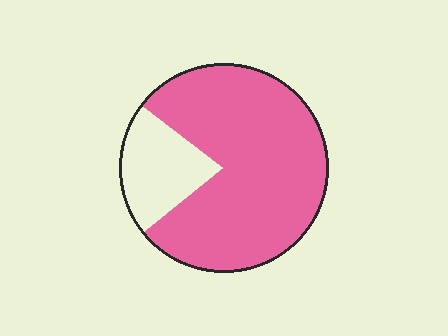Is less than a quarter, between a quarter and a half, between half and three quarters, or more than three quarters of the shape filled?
More than three quarters.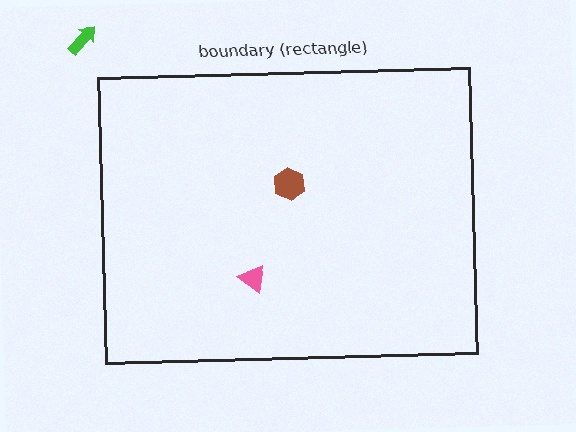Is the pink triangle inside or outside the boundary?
Inside.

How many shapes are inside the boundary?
2 inside, 1 outside.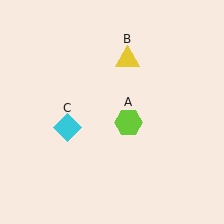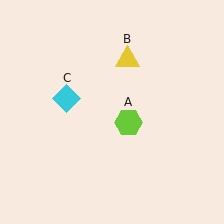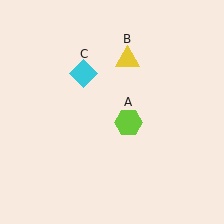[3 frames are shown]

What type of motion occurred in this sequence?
The cyan diamond (object C) rotated clockwise around the center of the scene.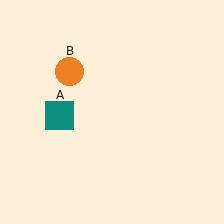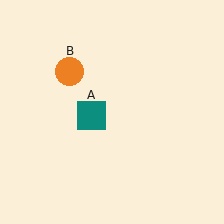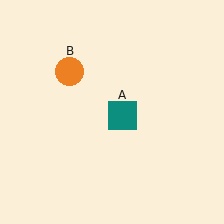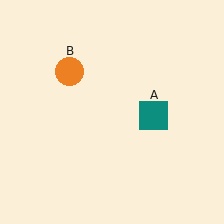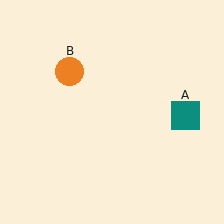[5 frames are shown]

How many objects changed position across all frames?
1 object changed position: teal square (object A).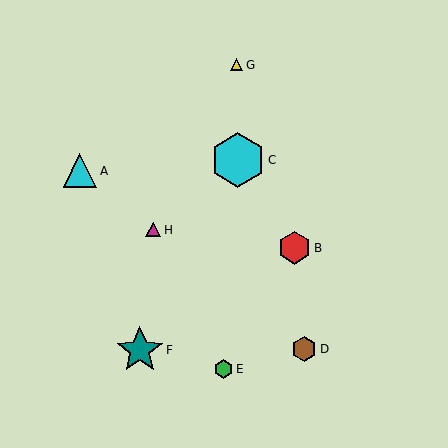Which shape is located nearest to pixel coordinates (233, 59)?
The yellow triangle (labeled G) at (237, 65) is nearest to that location.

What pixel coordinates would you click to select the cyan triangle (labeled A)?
Click at (80, 171) to select the cyan triangle A.